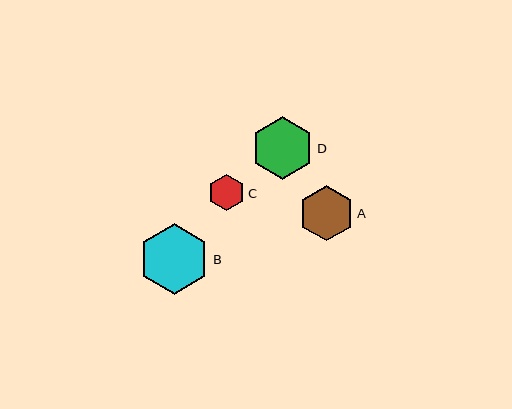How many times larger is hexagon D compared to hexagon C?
Hexagon D is approximately 1.7 times the size of hexagon C.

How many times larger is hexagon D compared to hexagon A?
Hexagon D is approximately 1.1 times the size of hexagon A.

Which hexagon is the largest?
Hexagon B is the largest with a size of approximately 71 pixels.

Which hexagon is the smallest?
Hexagon C is the smallest with a size of approximately 36 pixels.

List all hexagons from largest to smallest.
From largest to smallest: B, D, A, C.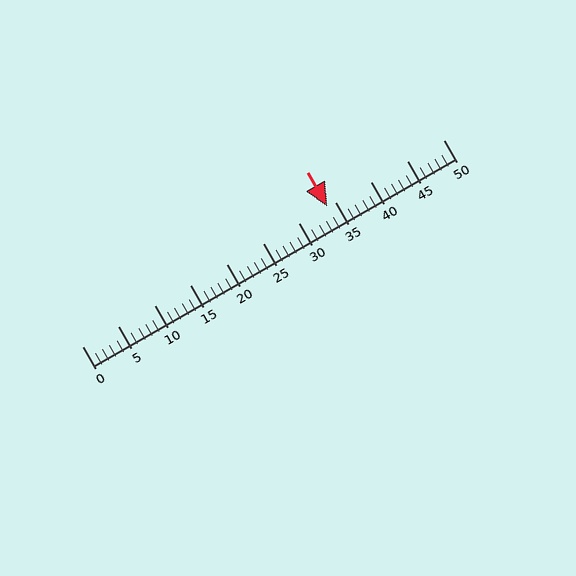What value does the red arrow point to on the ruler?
The red arrow points to approximately 34.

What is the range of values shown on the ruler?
The ruler shows values from 0 to 50.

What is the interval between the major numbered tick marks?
The major tick marks are spaced 5 units apart.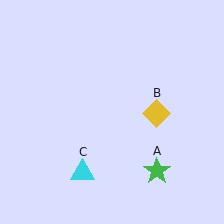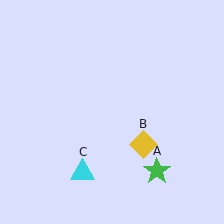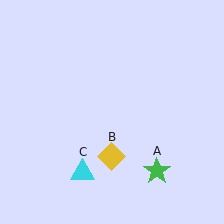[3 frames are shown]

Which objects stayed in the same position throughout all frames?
Green star (object A) and cyan triangle (object C) remained stationary.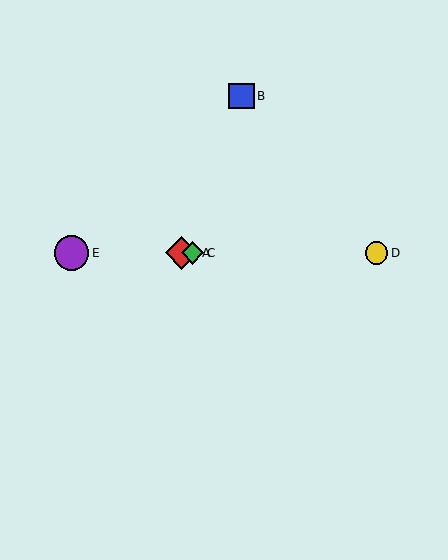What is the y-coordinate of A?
Object A is at y≈253.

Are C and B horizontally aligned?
No, C is at y≈253 and B is at y≈96.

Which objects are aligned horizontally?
Objects A, C, D, E are aligned horizontally.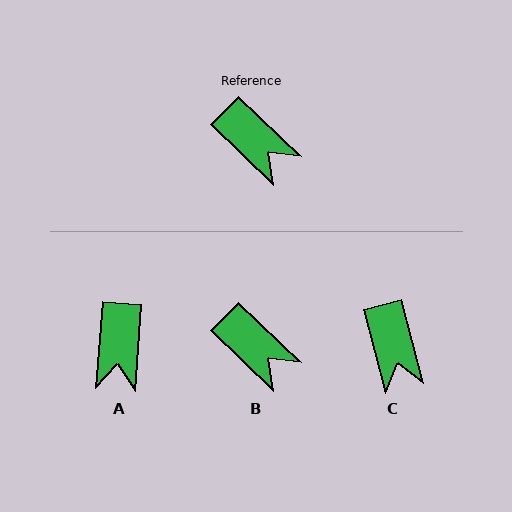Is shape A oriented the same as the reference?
No, it is off by about 50 degrees.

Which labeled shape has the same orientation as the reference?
B.